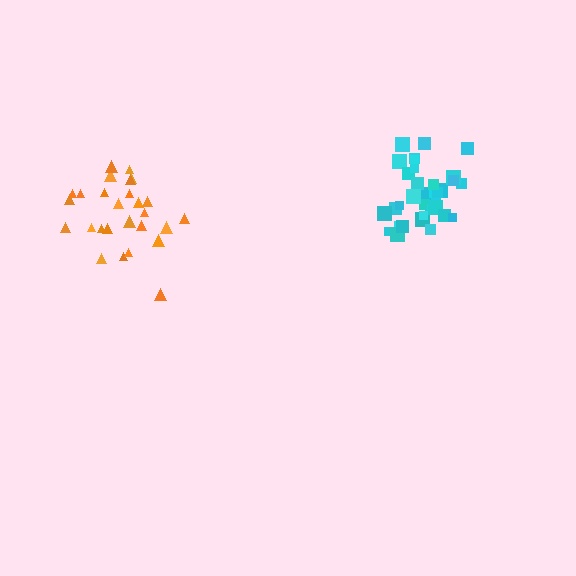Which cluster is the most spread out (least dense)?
Orange.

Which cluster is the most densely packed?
Cyan.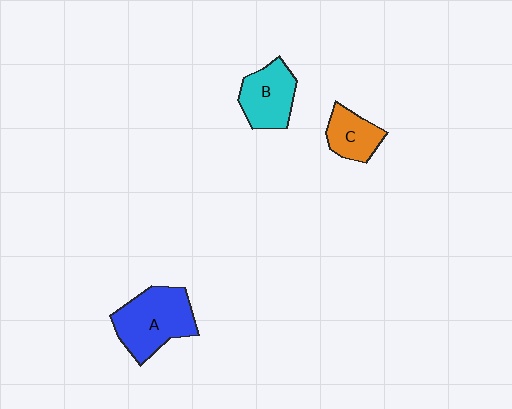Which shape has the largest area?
Shape A (blue).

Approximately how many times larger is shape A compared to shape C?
Approximately 1.9 times.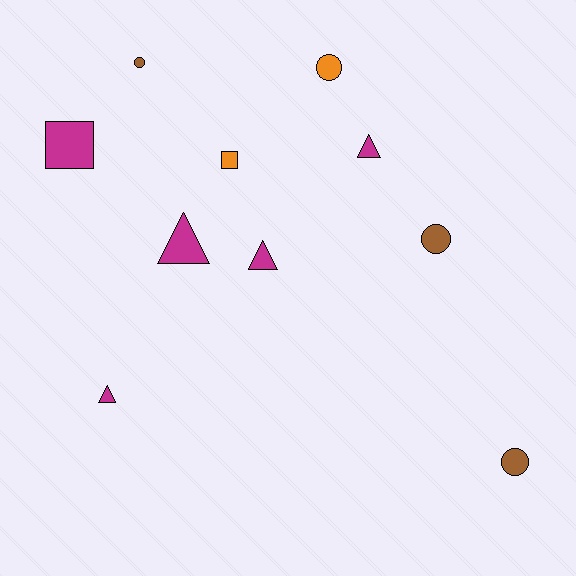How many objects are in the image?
There are 10 objects.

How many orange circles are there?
There is 1 orange circle.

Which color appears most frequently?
Magenta, with 5 objects.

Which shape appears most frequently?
Circle, with 4 objects.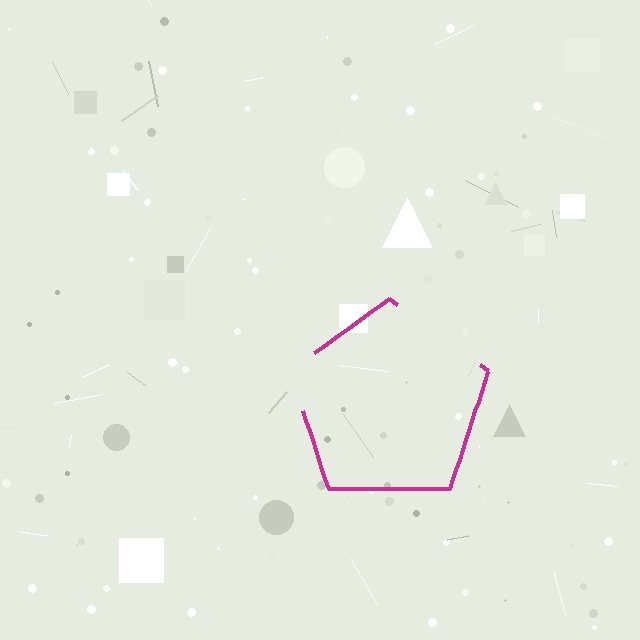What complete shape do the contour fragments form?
The contour fragments form a pentagon.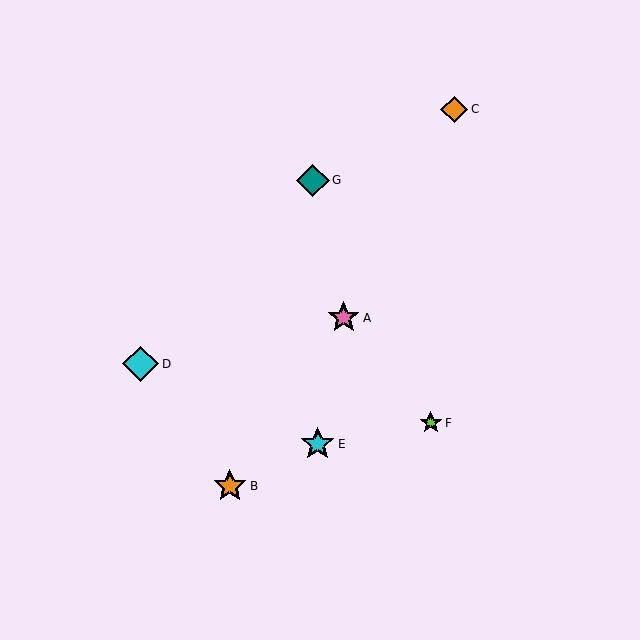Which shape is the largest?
The cyan diamond (labeled D) is the largest.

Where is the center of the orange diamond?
The center of the orange diamond is at (454, 109).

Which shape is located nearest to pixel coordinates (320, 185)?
The teal diamond (labeled G) at (313, 180) is nearest to that location.